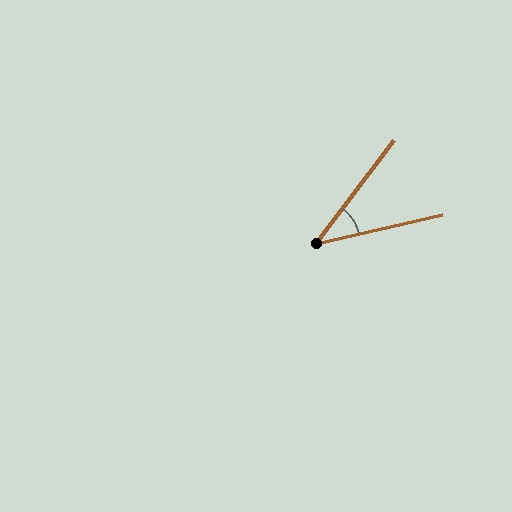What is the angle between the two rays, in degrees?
Approximately 40 degrees.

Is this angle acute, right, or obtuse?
It is acute.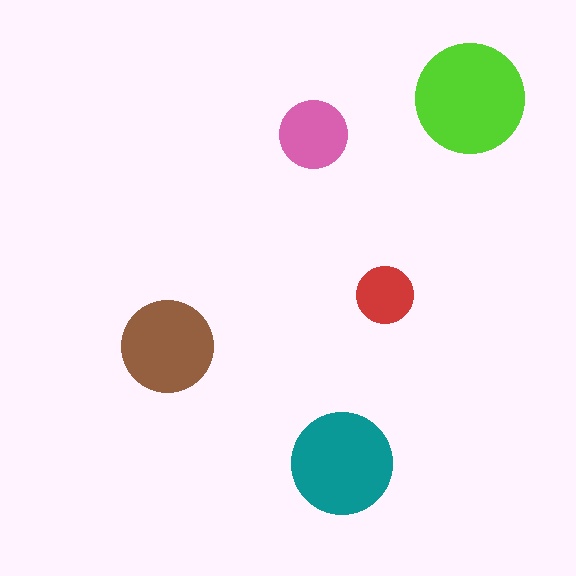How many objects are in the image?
There are 5 objects in the image.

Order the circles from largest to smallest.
the lime one, the teal one, the brown one, the pink one, the red one.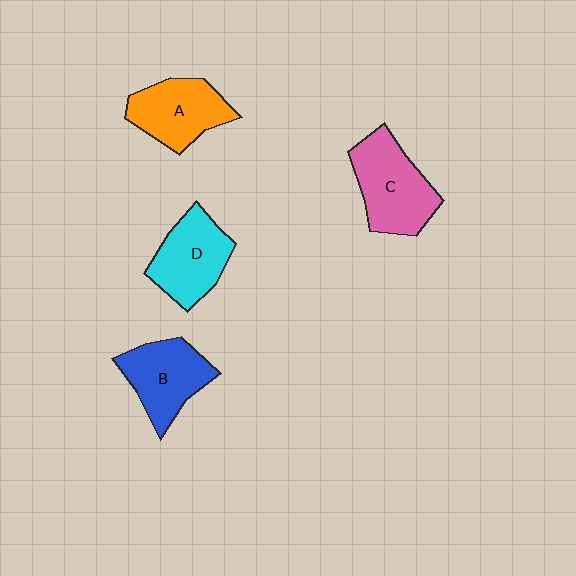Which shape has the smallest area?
Shape A (orange).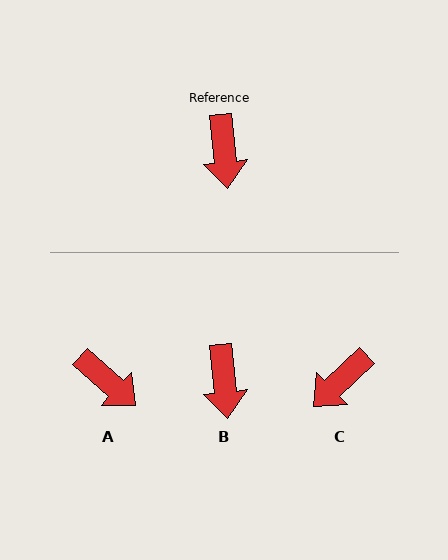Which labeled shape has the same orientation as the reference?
B.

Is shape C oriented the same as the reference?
No, it is off by about 52 degrees.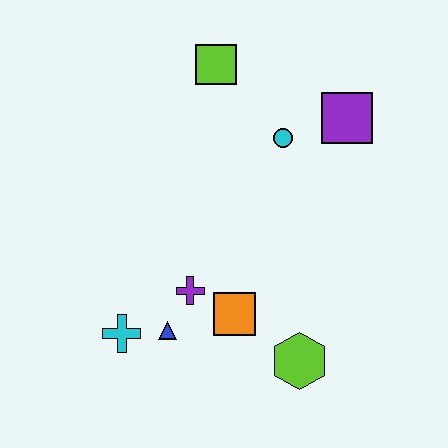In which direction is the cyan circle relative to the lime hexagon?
The cyan circle is above the lime hexagon.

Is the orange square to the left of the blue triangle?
No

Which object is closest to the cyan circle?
The purple square is closest to the cyan circle.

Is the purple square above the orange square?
Yes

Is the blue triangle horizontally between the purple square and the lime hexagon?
No